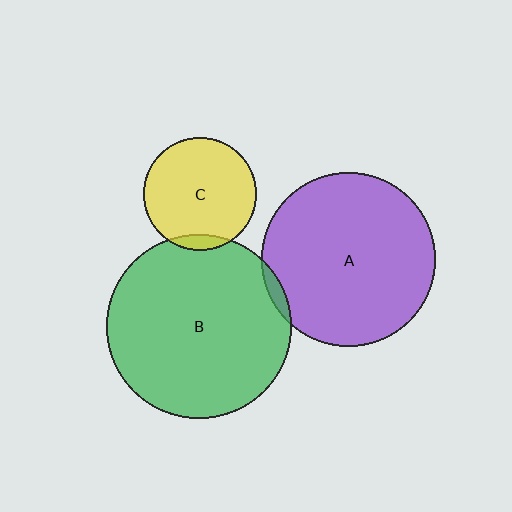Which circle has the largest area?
Circle B (green).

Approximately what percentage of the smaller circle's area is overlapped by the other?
Approximately 5%.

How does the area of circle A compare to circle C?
Approximately 2.4 times.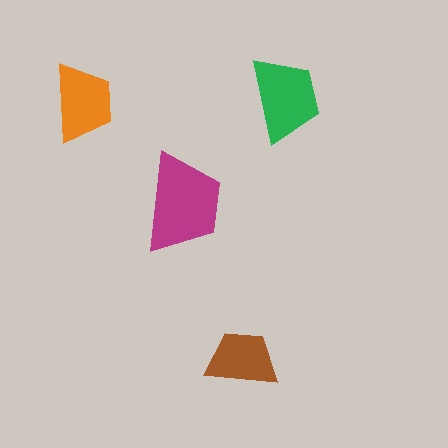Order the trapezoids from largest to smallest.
the magenta one, the green one, the orange one, the brown one.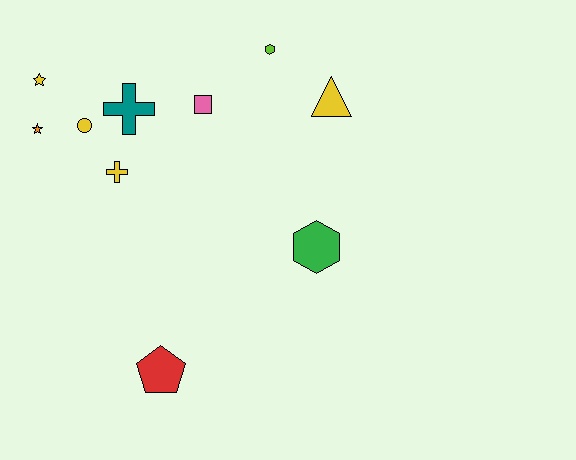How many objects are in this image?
There are 10 objects.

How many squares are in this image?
There is 1 square.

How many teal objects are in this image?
There is 1 teal object.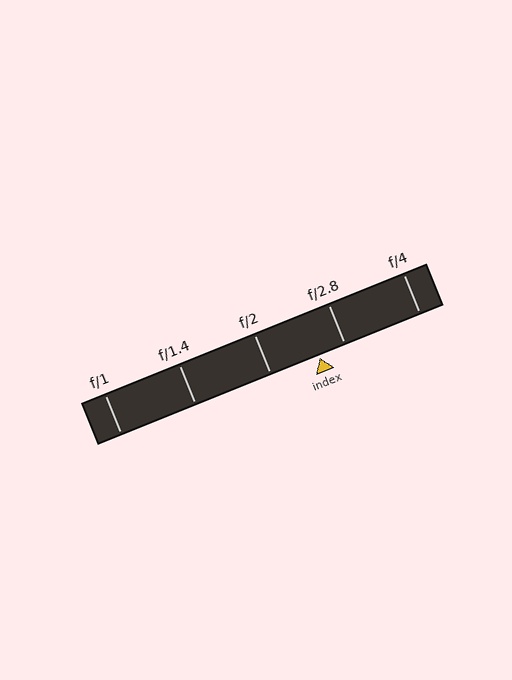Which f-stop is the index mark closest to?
The index mark is closest to f/2.8.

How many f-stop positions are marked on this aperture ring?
There are 5 f-stop positions marked.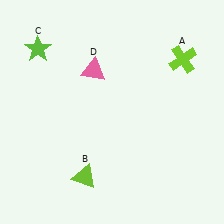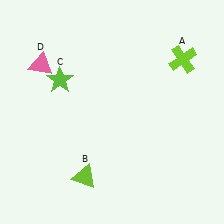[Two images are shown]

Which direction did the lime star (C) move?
The lime star (C) moved down.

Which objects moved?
The objects that moved are: the lime star (C), the pink triangle (D).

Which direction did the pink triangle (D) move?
The pink triangle (D) moved left.